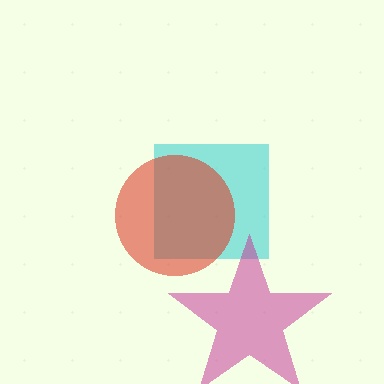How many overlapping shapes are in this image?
There are 3 overlapping shapes in the image.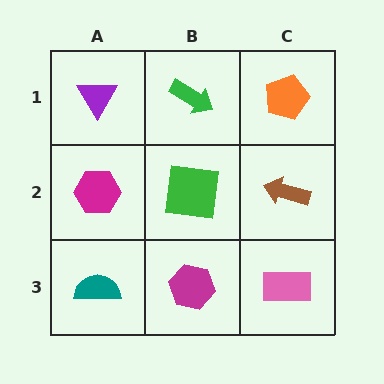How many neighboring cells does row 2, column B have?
4.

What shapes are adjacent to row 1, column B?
A green square (row 2, column B), a purple triangle (row 1, column A), an orange pentagon (row 1, column C).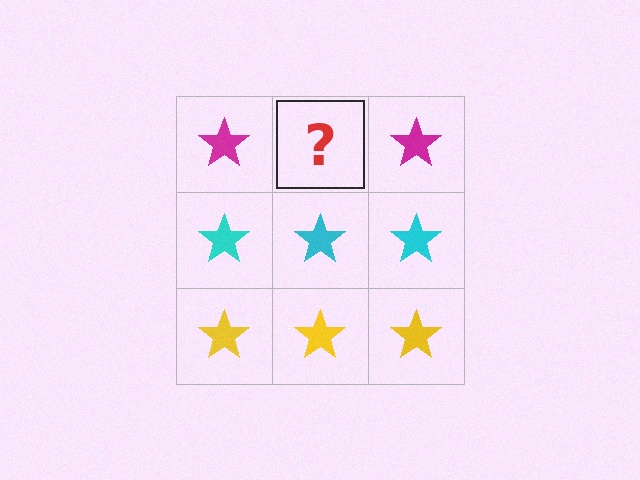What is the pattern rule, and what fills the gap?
The rule is that each row has a consistent color. The gap should be filled with a magenta star.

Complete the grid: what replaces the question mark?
The question mark should be replaced with a magenta star.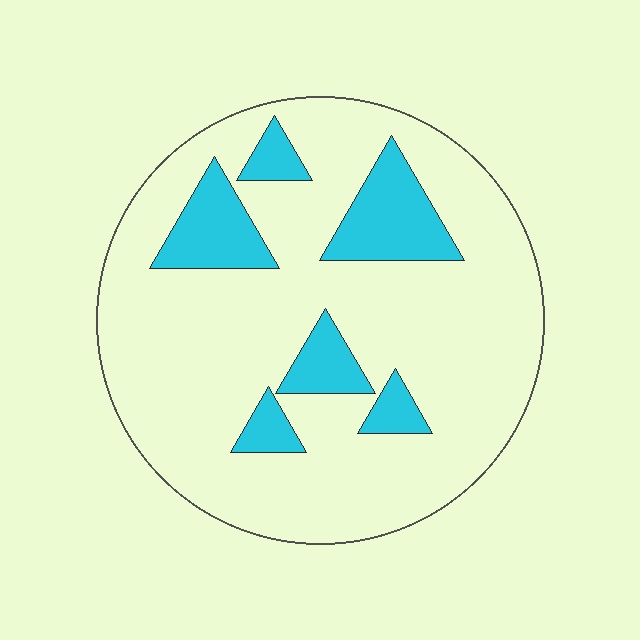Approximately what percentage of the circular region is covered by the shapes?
Approximately 20%.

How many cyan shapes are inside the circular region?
6.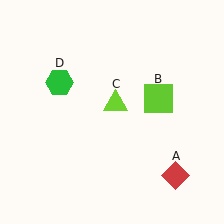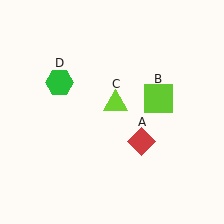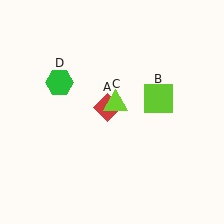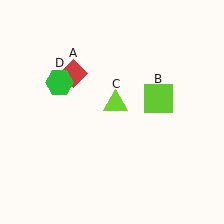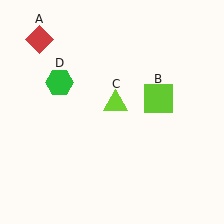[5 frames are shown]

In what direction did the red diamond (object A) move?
The red diamond (object A) moved up and to the left.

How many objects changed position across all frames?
1 object changed position: red diamond (object A).